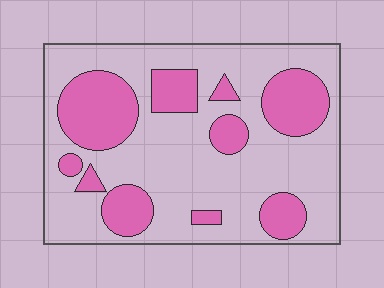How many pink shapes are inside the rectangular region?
10.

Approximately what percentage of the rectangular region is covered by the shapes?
Approximately 30%.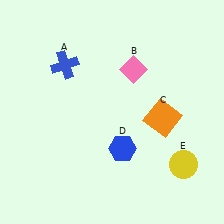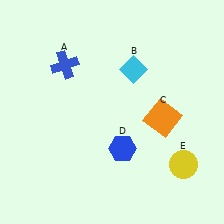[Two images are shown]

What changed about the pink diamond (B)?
In Image 1, B is pink. In Image 2, it changed to cyan.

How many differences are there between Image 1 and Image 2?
There is 1 difference between the two images.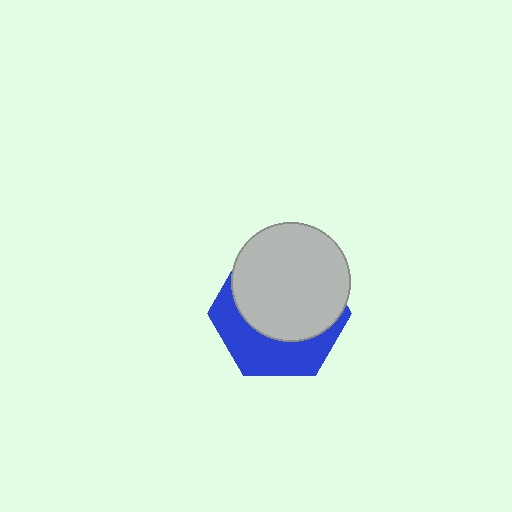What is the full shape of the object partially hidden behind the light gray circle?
The partially hidden object is a blue hexagon.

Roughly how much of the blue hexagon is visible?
A small part of it is visible (roughly 39%).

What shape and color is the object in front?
The object in front is a light gray circle.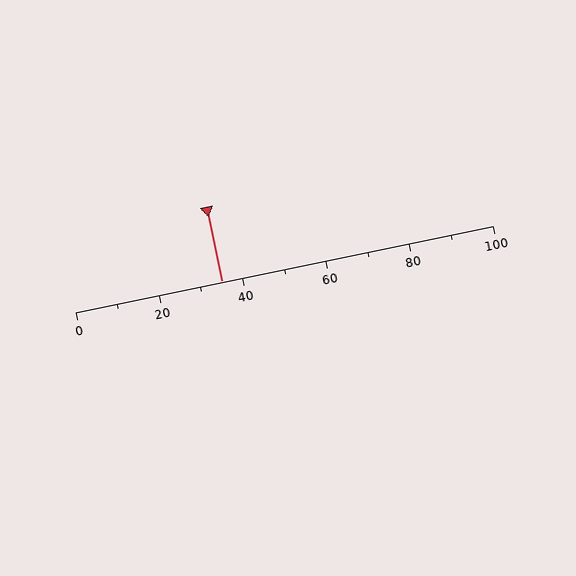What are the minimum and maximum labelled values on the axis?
The axis runs from 0 to 100.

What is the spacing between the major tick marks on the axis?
The major ticks are spaced 20 apart.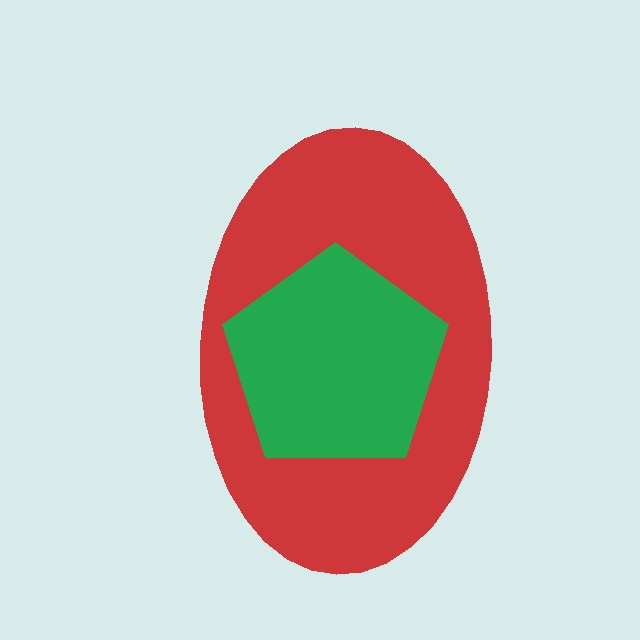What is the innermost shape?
The green pentagon.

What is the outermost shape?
The red ellipse.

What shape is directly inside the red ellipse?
The green pentagon.